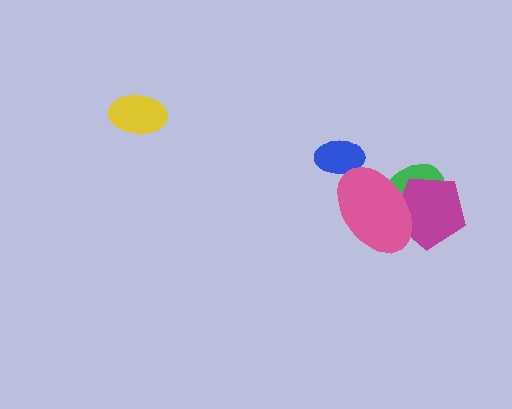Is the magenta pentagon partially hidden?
Yes, it is partially covered by another shape.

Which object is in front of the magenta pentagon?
The pink ellipse is in front of the magenta pentagon.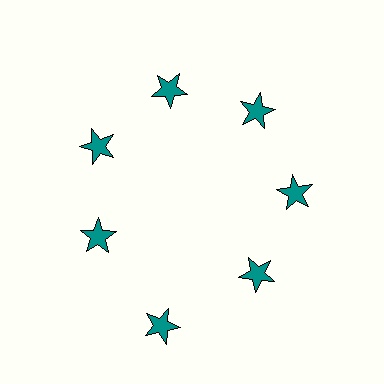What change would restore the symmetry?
The symmetry would be restored by moving it inward, back onto the ring so that all 7 stars sit at equal angles and equal distance from the center.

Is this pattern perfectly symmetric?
No. The 7 teal stars are arranged in a ring, but one element near the 6 o'clock position is pushed outward from the center, breaking the 7-fold rotational symmetry.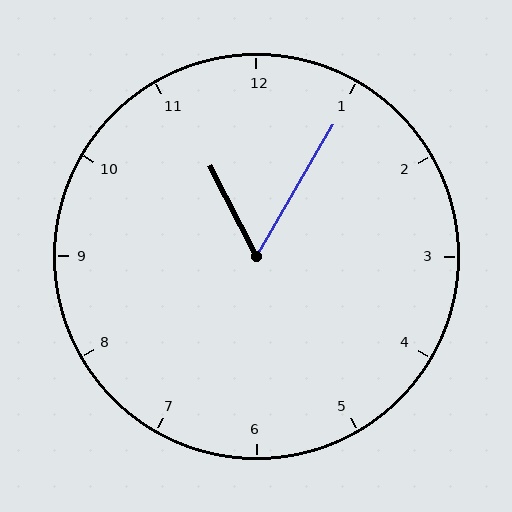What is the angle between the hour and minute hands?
Approximately 58 degrees.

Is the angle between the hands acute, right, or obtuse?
It is acute.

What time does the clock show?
11:05.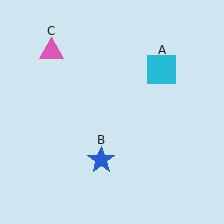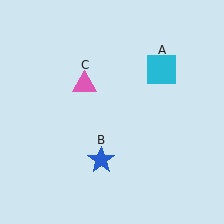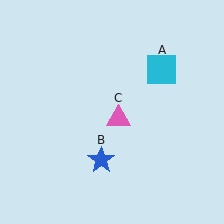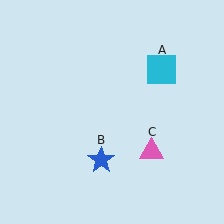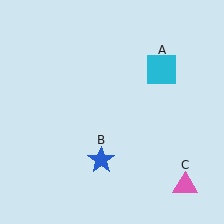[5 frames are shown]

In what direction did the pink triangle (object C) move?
The pink triangle (object C) moved down and to the right.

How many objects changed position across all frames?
1 object changed position: pink triangle (object C).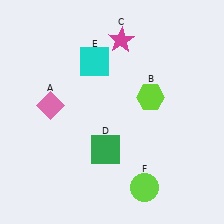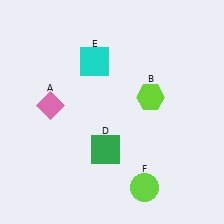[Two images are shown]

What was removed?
The magenta star (C) was removed in Image 2.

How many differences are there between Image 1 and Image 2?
There is 1 difference between the two images.